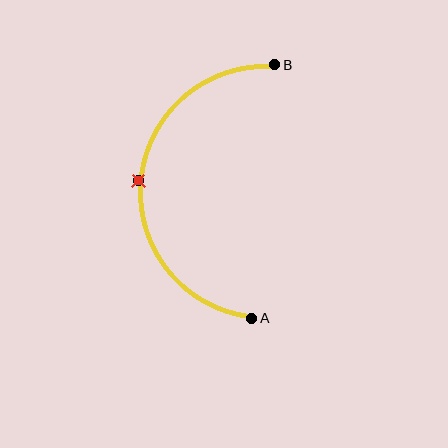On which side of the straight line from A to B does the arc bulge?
The arc bulges to the left of the straight line connecting A and B.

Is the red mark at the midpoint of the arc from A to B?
Yes. The red mark lies on the arc at equal arc-length from both A and B — it is the arc midpoint.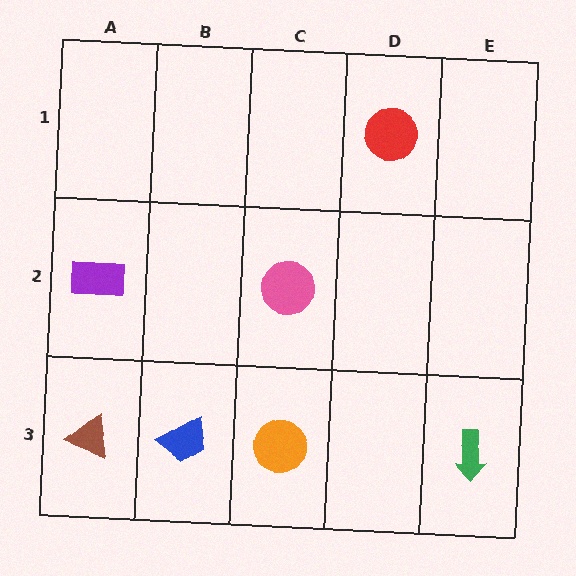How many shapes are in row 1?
1 shape.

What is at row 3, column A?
A brown triangle.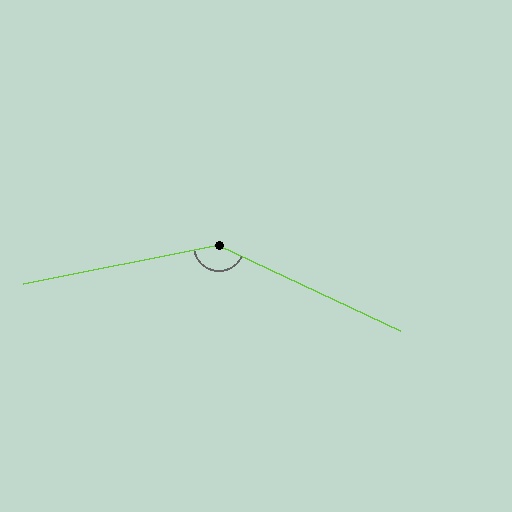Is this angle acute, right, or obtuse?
It is obtuse.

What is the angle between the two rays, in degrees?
Approximately 144 degrees.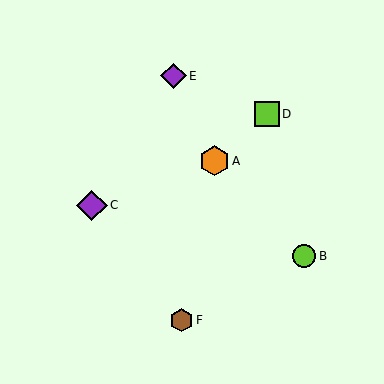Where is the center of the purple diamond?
The center of the purple diamond is at (173, 76).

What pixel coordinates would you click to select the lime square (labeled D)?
Click at (267, 114) to select the lime square D.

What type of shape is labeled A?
Shape A is an orange hexagon.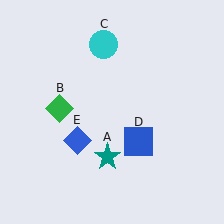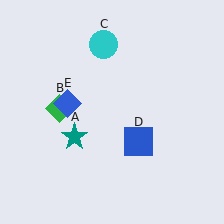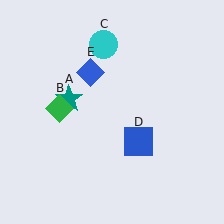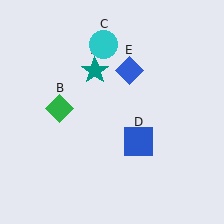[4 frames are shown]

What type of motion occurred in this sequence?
The teal star (object A), blue diamond (object E) rotated clockwise around the center of the scene.